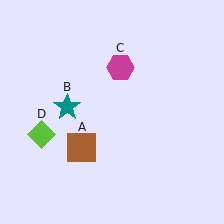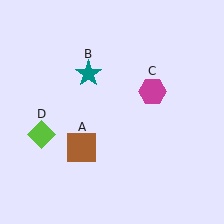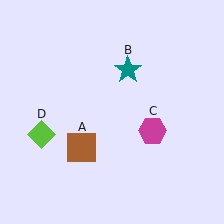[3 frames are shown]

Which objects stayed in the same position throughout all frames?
Brown square (object A) and lime diamond (object D) remained stationary.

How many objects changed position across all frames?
2 objects changed position: teal star (object B), magenta hexagon (object C).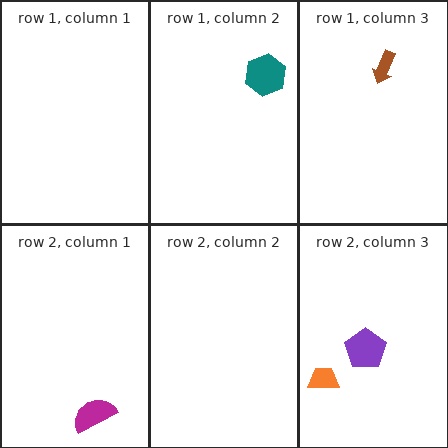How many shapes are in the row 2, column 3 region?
2.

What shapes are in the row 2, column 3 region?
The purple pentagon, the orange trapezoid.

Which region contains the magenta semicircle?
The row 2, column 1 region.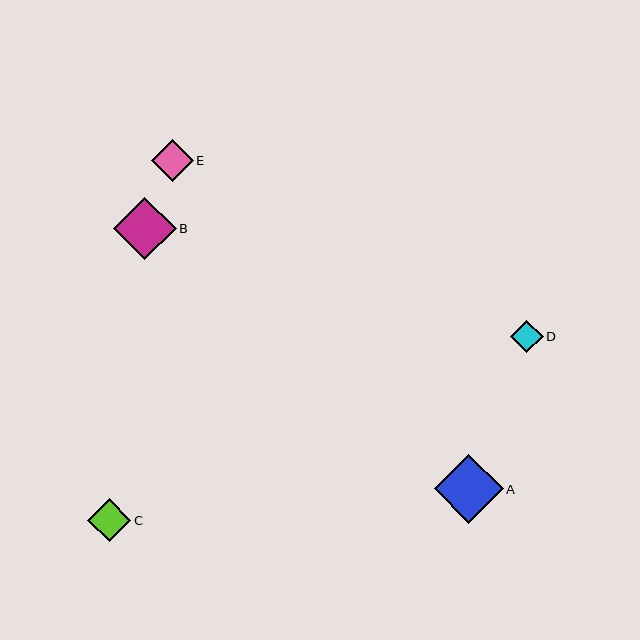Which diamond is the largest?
Diamond A is the largest with a size of approximately 69 pixels.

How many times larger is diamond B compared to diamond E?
Diamond B is approximately 1.5 times the size of diamond E.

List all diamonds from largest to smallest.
From largest to smallest: A, B, C, E, D.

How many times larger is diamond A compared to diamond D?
Diamond A is approximately 2.1 times the size of diamond D.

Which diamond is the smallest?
Diamond D is the smallest with a size of approximately 32 pixels.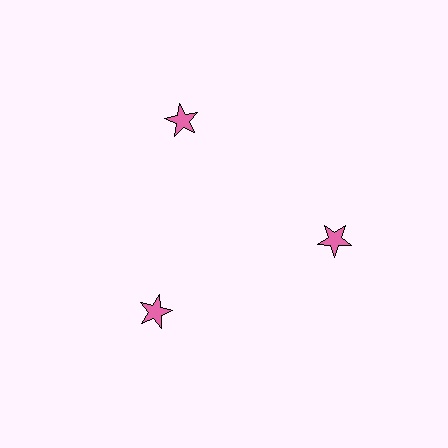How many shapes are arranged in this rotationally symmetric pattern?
There are 3 shapes, arranged in 3 groups of 1.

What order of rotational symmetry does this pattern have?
This pattern has 3-fold rotational symmetry.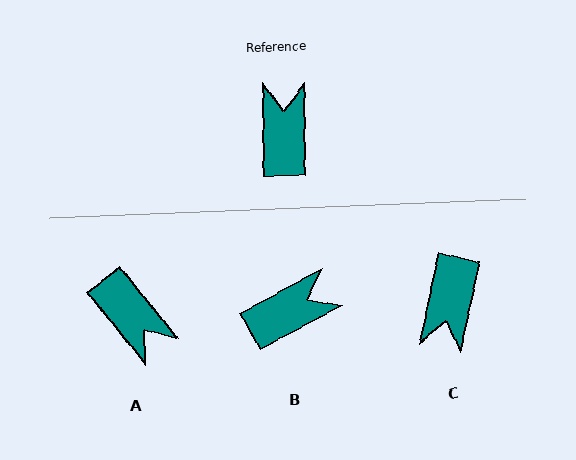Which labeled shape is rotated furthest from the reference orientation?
C, about 167 degrees away.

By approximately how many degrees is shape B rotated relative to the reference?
Approximately 62 degrees clockwise.